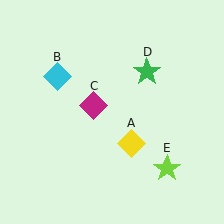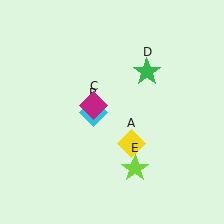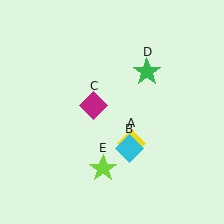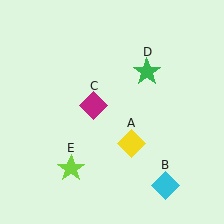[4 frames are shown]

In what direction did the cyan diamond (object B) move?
The cyan diamond (object B) moved down and to the right.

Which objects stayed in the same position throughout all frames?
Yellow diamond (object A) and magenta diamond (object C) and green star (object D) remained stationary.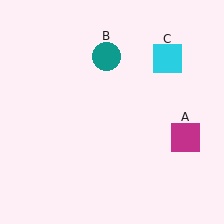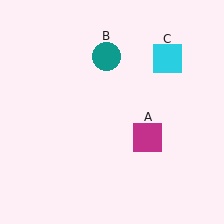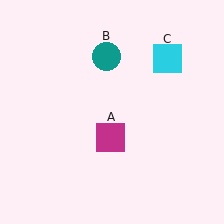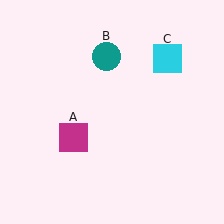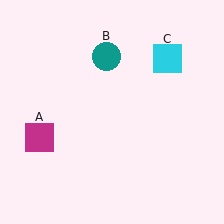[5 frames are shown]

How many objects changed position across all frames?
1 object changed position: magenta square (object A).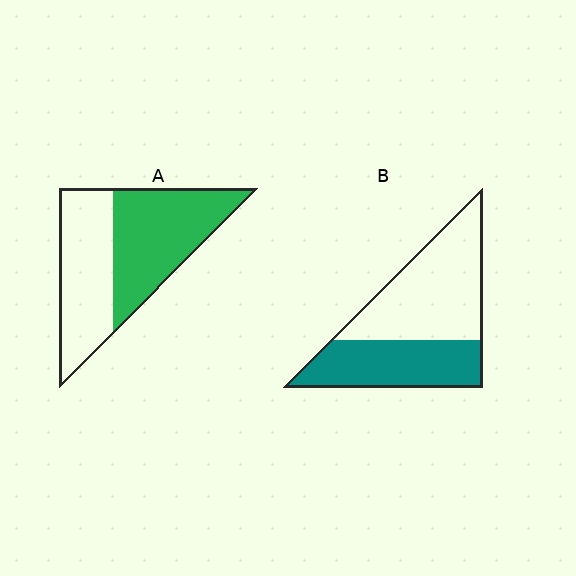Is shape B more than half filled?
No.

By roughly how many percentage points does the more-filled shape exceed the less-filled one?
By roughly 10 percentage points (A over B).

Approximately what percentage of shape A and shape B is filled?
A is approximately 55% and B is approximately 40%.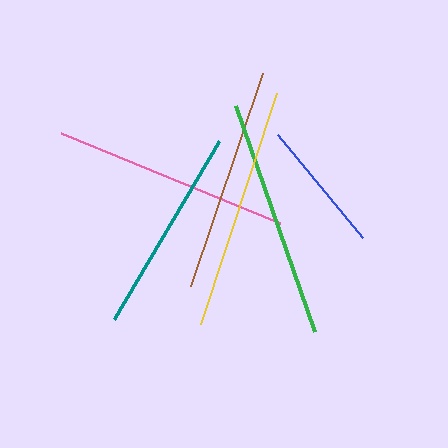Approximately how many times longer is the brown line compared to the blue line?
The brown line is approximately 1.7 times the length of the blue line.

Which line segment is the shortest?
The blue line is the shortest at approximately 134 pixels.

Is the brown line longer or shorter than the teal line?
The brown line is longer than the teal line.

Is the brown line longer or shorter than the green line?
The green line is longer than the brown line.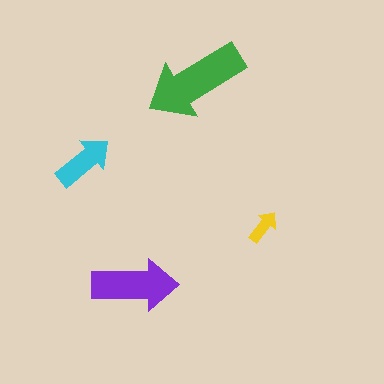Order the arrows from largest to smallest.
the green one, the purple one, the cyan one, the yellow one.